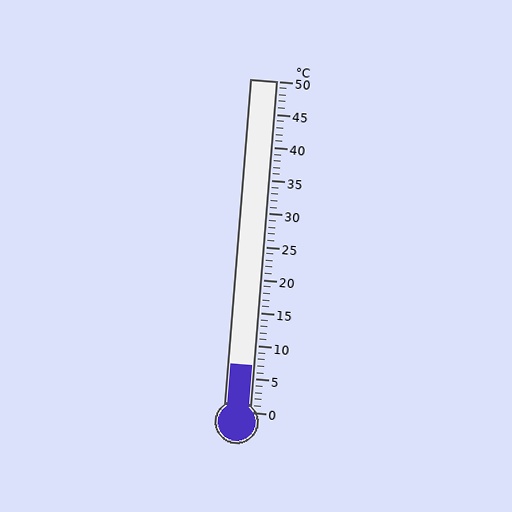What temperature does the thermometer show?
The thermometer shows approximately 7°C.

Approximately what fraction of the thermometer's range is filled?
The thermometer is filled to approximately 15% of its range.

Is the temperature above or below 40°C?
The temperature is below 40°C.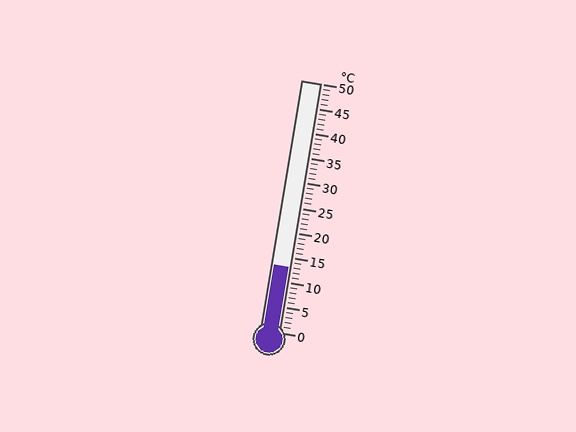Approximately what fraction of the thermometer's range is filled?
The thermometer is filled to approximately 25% of its range.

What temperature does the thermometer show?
The thermometer shows approximately 13°C.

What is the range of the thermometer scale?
The thermometer scale ranges from 0°C to 50°C.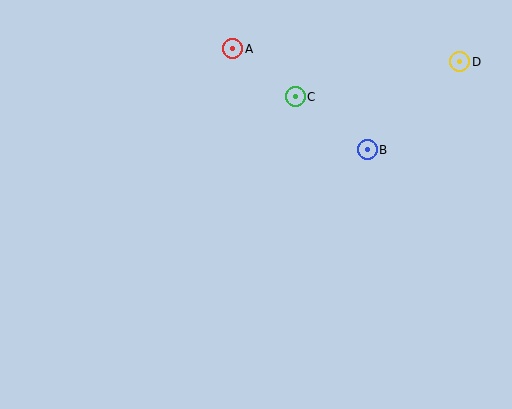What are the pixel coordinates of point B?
Point B is at (367, 150).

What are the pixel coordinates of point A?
Point A is at (233, 49).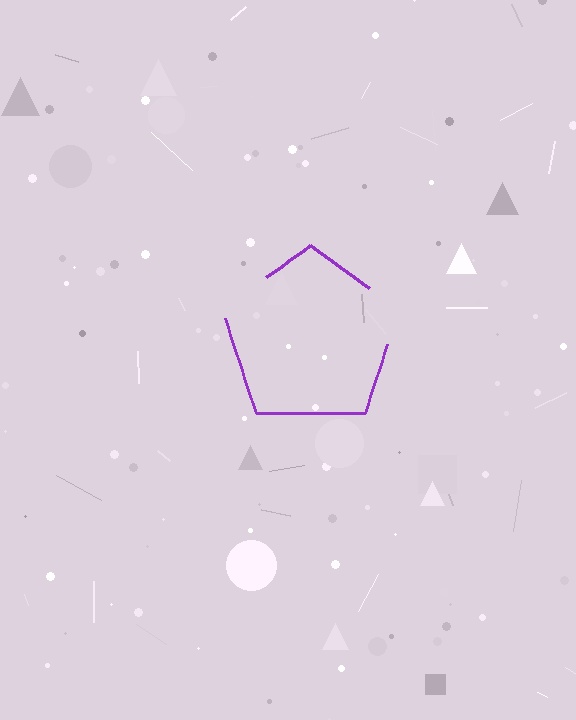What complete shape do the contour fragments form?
The contour fragments form a pentagon.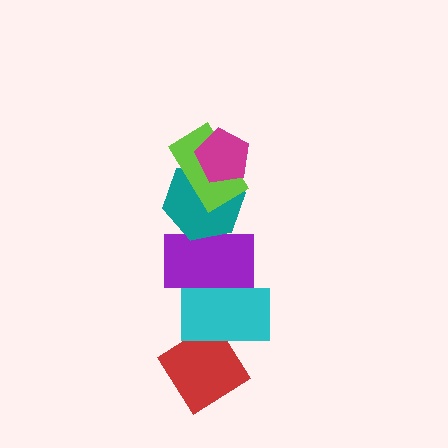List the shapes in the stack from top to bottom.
From top to bottom: the magenta pentagon, the lime rectangle, the teal hexagon, the purple rectangle, the cyan rectangle, the red diamond.